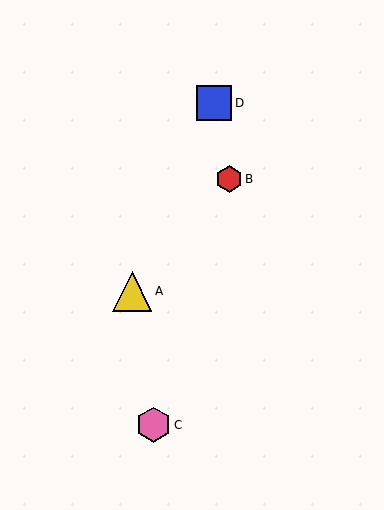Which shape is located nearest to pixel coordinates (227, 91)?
The blue square (labeled D) at (214, 103) is nearest to that location.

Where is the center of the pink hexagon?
The center of the pink hexagon is at (154, 425).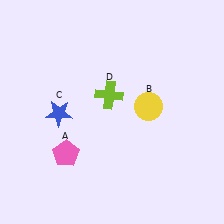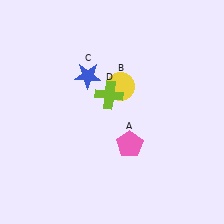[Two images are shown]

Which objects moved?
The objects that moved are: the pink pentagon (A), the yellow circle (B), the blue star (C).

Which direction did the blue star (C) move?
The blue star (C) moved up.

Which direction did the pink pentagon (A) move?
The pink pentagon (A) moved right.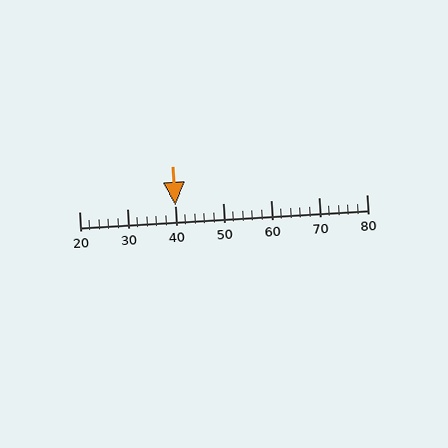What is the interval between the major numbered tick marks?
The major tick marks are spaced 10 units apart.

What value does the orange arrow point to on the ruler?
The orange arrow points to approximately 40.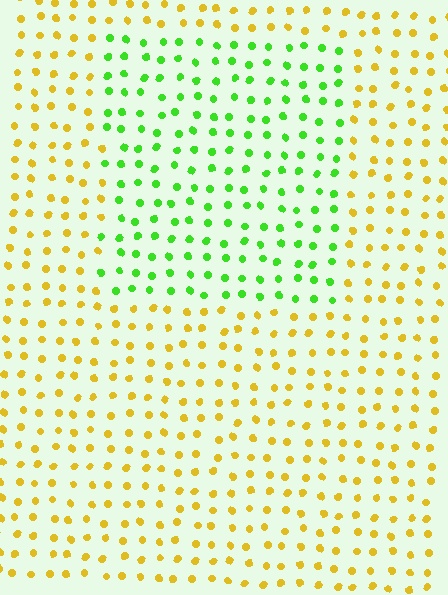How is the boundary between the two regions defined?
The boundary is defined purely by a slight shift in hue (about 64 degrees). Spacing, size, and orientation are identical on both sides.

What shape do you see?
I see a rectangle.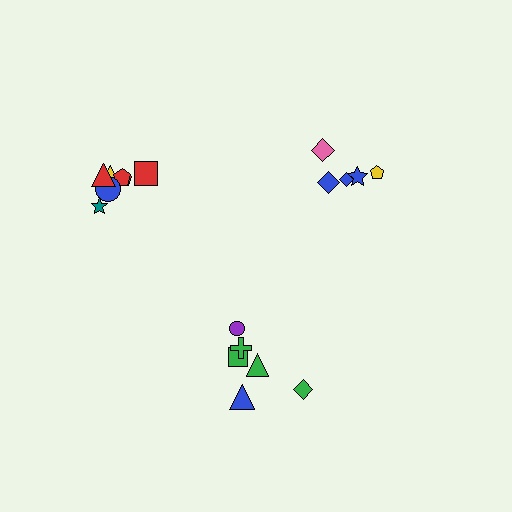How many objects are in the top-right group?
There are 5 objects.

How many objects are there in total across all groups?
There are 18 objects.